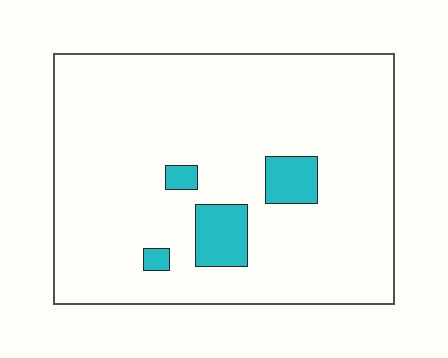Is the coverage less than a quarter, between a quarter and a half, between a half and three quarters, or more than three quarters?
Less than a quarter.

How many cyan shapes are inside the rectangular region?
4.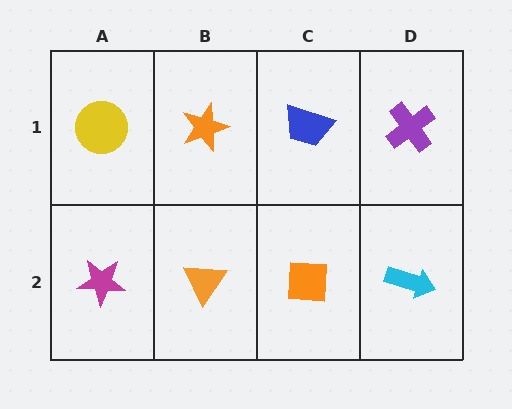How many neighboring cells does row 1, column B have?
3.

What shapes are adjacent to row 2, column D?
A purple cross (row 1, column D), an orange square (row 2, column C).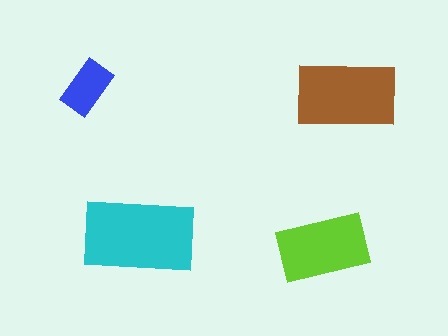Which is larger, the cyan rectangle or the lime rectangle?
The cyan one.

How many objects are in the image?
There are 4 objects in the image.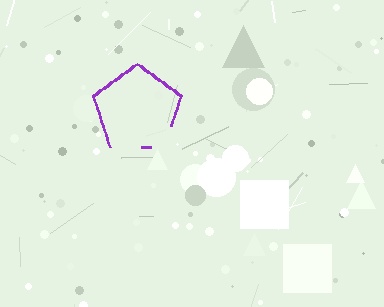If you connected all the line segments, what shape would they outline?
They would outline a pentagon.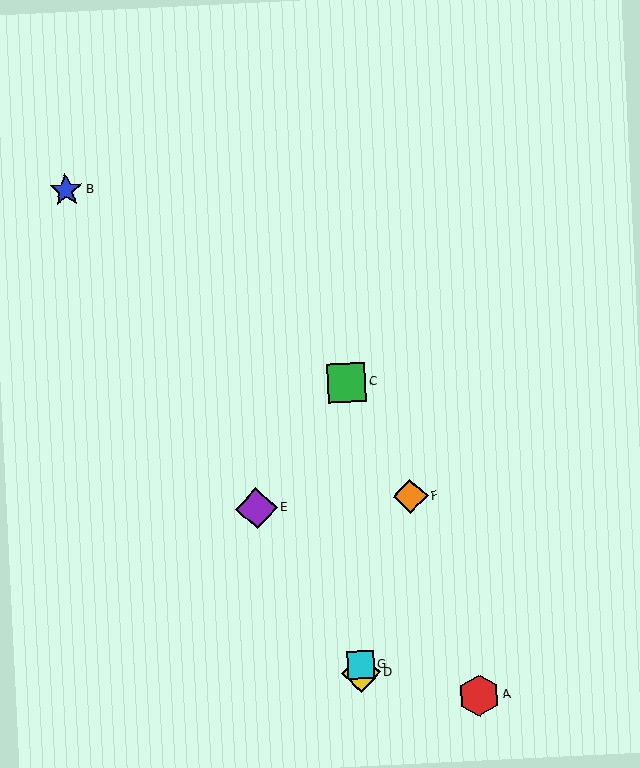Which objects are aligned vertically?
Objects C, D, G are aligned vertically.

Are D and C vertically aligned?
Yes, both are at x≈361.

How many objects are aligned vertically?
3 objects (C, D, G) are aligned vertically.